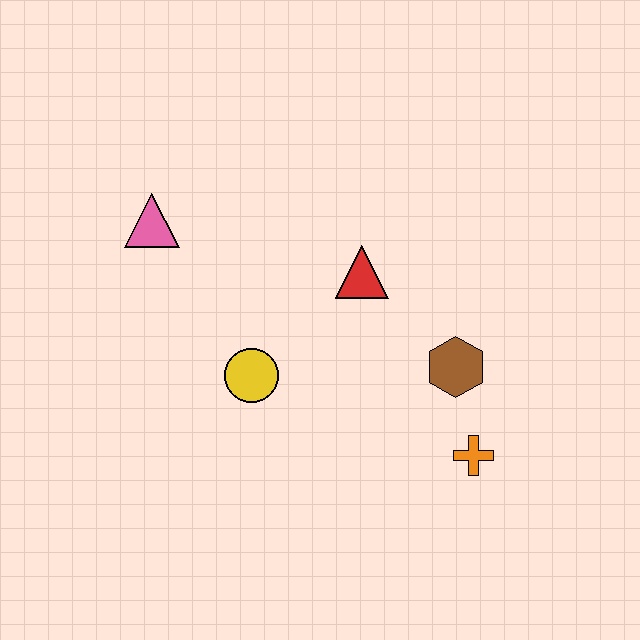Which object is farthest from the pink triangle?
The orange cross is farthest from the pink triangle.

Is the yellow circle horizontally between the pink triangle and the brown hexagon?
Yes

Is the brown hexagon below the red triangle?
Yes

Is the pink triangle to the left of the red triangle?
Yes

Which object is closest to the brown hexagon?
The orange cross is closest to the brown hexagon.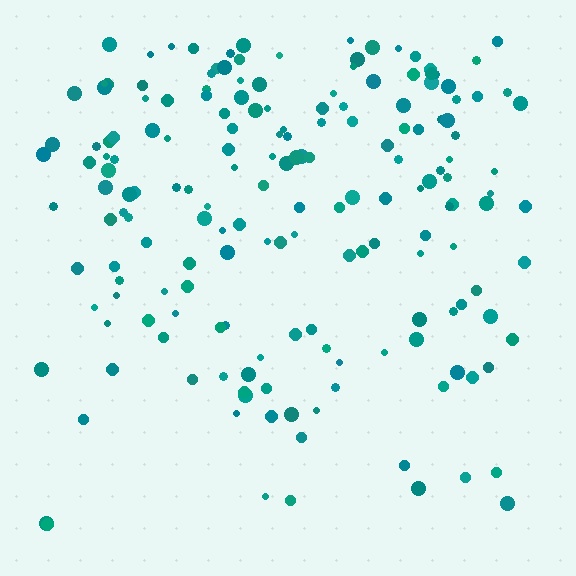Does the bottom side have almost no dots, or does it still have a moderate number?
Still a moderate number, just noticeably fewer than the top.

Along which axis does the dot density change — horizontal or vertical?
Vertical.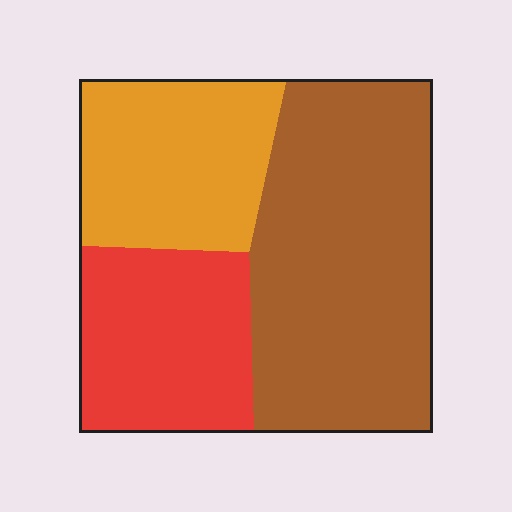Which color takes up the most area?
Brown, at roughly 50%.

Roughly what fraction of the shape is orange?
Orange takes up about one quarter (1/4) of the shape.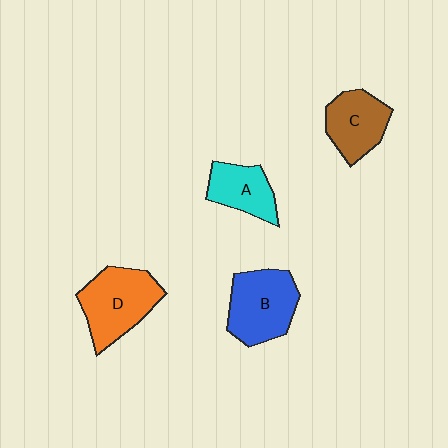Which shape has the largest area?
Shape D (orange).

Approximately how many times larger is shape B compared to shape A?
Approximately 1.5 times.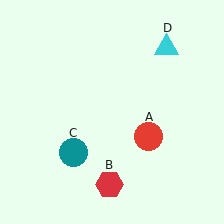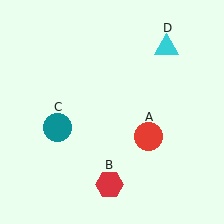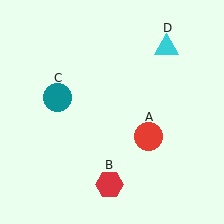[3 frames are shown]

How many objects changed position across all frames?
1 object changed position: teal circle (object C).